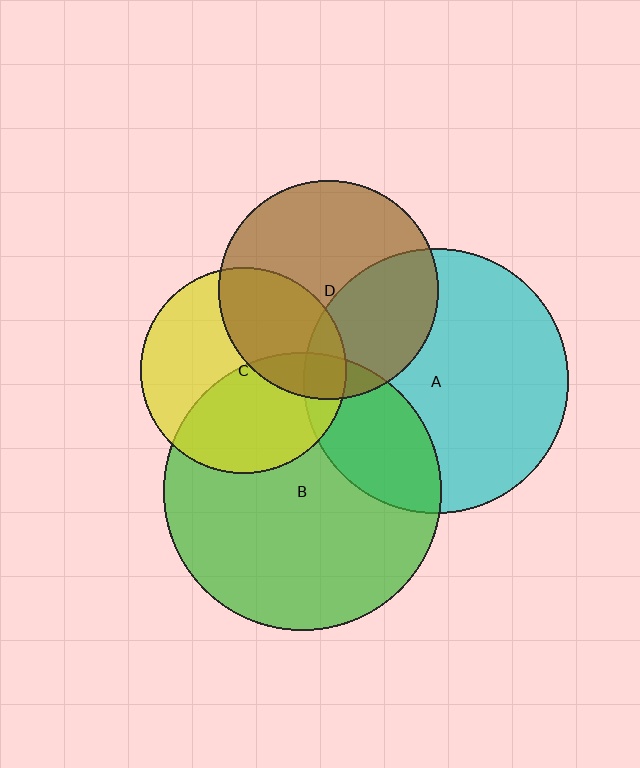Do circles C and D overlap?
Yes.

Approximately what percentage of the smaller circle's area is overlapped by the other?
Approximately 35%.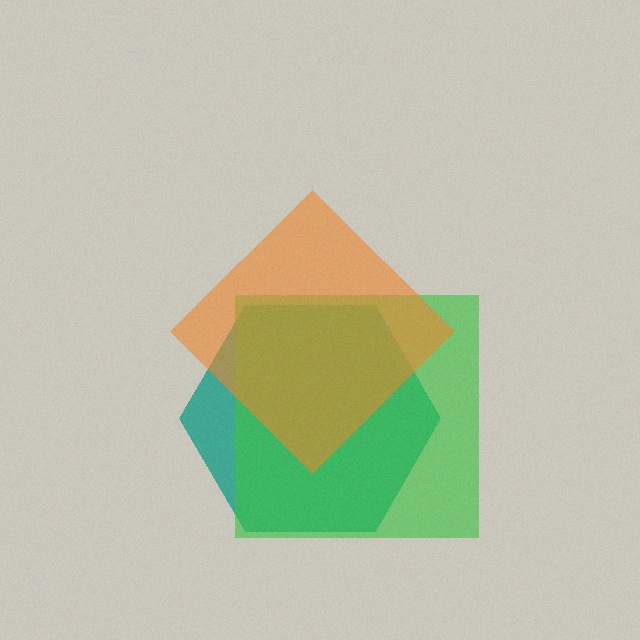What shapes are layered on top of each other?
The layered shapes are: a teal hexagon, a green square, an orange diamond.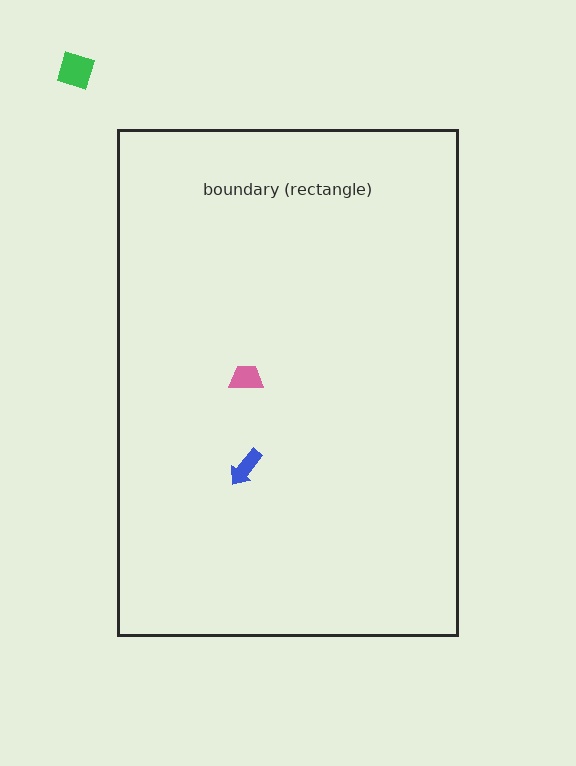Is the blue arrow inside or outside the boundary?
Inside.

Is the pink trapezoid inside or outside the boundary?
Inside.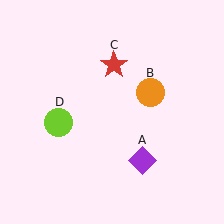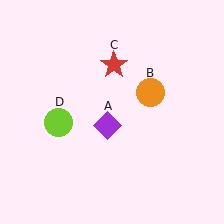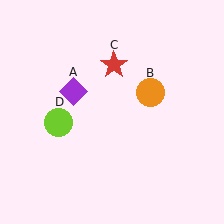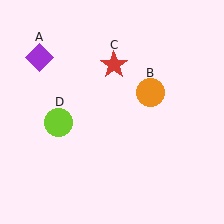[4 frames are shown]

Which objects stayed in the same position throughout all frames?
Orange circle (object B) and red star (object C) and lime circle (object D) remained stationary.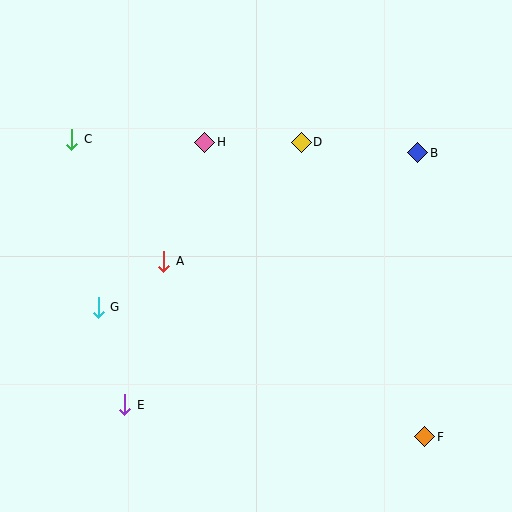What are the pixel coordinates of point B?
Point B is at (418, 153).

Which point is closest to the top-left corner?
Point C is closest to the top-left corner.